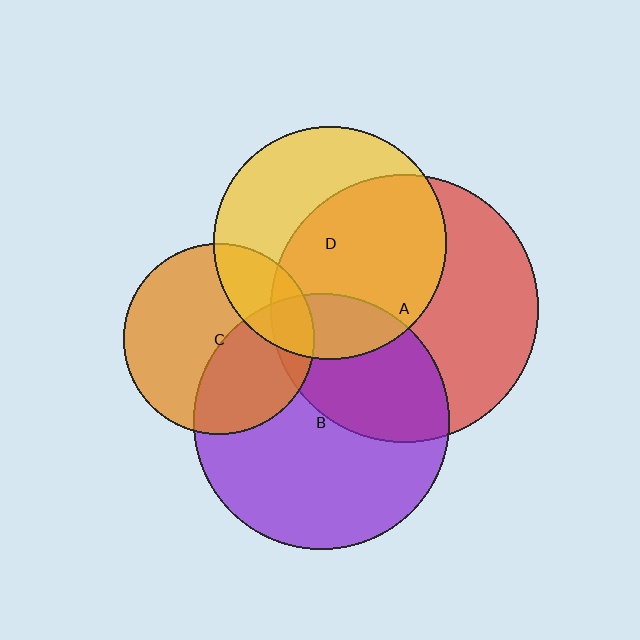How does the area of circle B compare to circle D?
Approximately 1.2 times.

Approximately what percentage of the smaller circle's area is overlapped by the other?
Approximately 15%.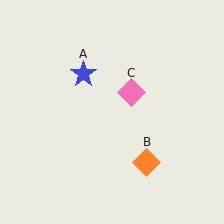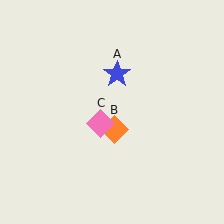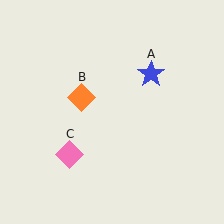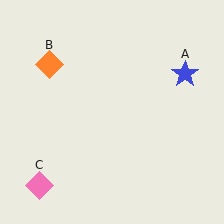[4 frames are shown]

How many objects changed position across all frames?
3 objects changed position: blue star (object A), orange diamond (object B), pink diamond (object C).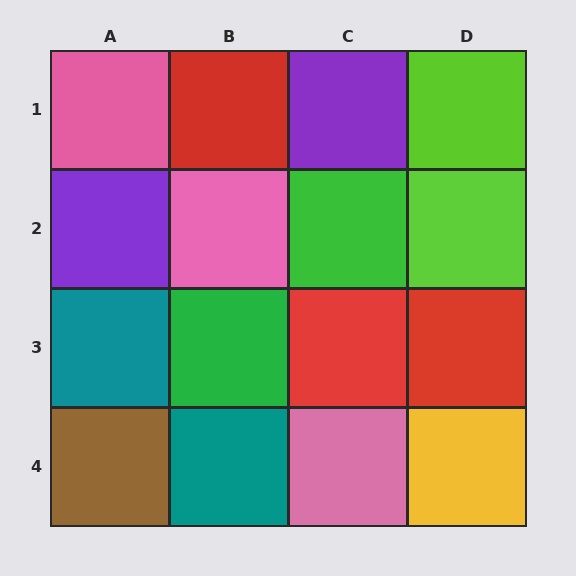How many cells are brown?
1 cell is brown.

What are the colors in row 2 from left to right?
Purple, pink, green, lime.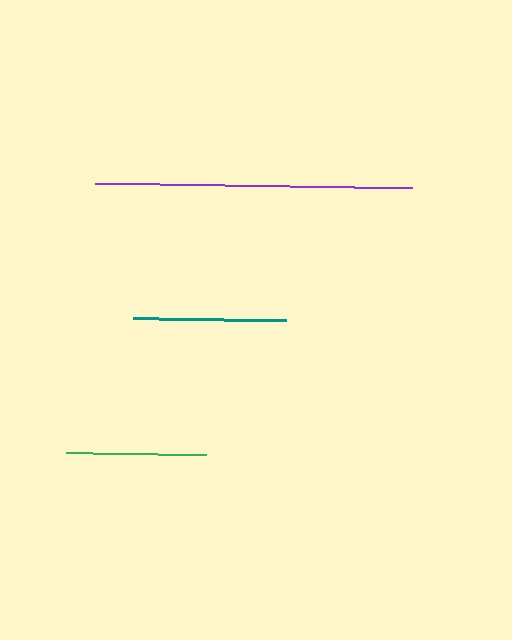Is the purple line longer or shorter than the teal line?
The purple line is longer than the teal line.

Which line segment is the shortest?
The green line is the shortest at approximately 140 pixels.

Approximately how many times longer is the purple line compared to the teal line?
The purple line is approximately 2.1 times the length of the teal line.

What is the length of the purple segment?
The purple segment is approximately 317 pixels long.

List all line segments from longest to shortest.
From longest to shortest: purple, teal, green.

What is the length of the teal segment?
The teal segment is approximately 153 pixels long.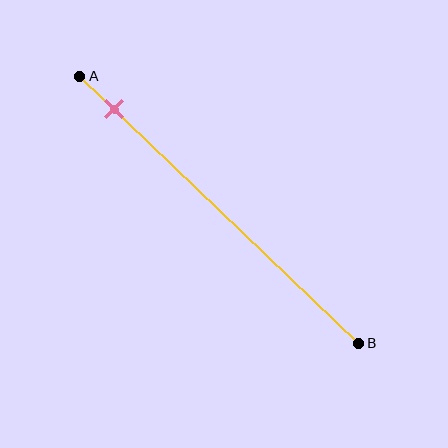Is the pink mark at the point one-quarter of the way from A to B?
No, the mark is at about 10% from A, not at the 25% one-quarter point.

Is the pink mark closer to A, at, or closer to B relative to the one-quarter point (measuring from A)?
The pink mark is closer to point A than the one-quarter point of segment AB.